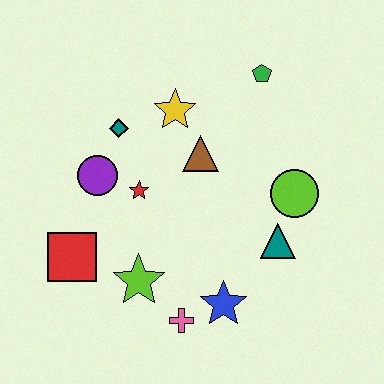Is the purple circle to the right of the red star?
No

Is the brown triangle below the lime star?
No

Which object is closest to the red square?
The lime star is closest to the red square.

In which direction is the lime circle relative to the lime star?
The lime circle is to the right of the lime star.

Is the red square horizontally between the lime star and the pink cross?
No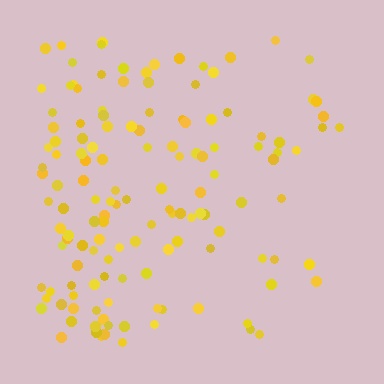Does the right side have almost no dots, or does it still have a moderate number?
Still a moderate number, just noticeably fewer than the left.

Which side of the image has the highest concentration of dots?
The left.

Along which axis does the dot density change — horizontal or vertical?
Horizontal.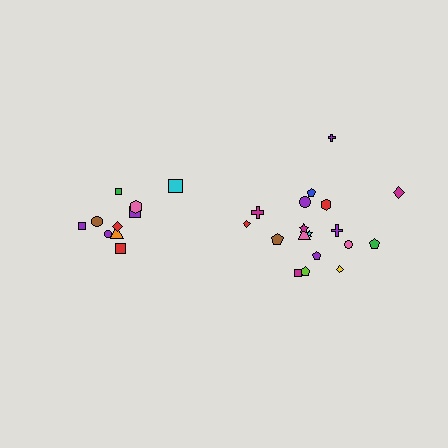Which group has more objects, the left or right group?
The right group.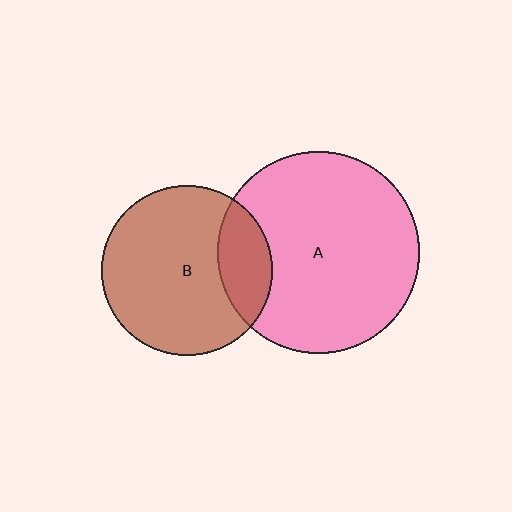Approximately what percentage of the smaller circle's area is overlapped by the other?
Approximately 20%.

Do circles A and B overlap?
Yes.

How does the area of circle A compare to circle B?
Approximately 1.4 times.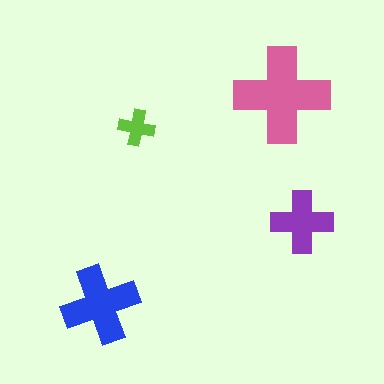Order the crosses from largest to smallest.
the pink one, the blue one, the purple one, the lime one.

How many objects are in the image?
There are 4 objects in the image.